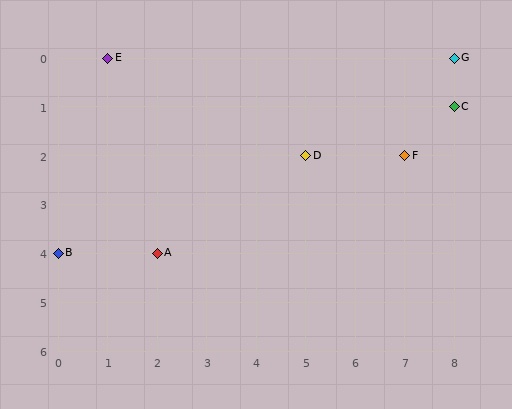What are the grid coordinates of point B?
Point B is at grid coordinates (0, 4).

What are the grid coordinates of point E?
Point E is at grid coordinates (1, 0).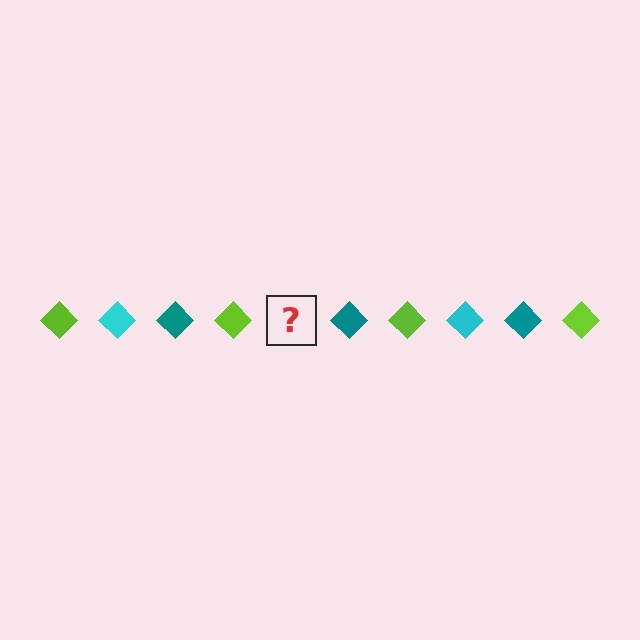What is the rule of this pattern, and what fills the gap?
The rule is that the pattern cycles through lime, cyan, teal diamonds. The gap should be filled with a cyan diamond.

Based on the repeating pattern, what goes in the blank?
The blank should be a cyan diamond.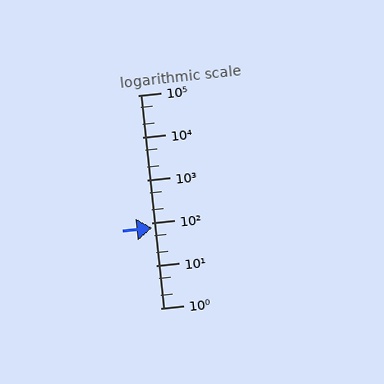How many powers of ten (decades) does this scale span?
The scale spans 5 decades, from 1 to 100000.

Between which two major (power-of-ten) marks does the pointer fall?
The pointer is between 10 and 100.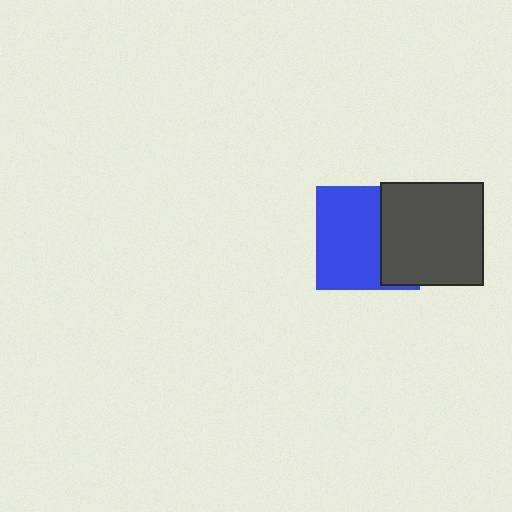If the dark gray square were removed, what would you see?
You would see the complete blue square.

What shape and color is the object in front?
The object in front is a dark gray square.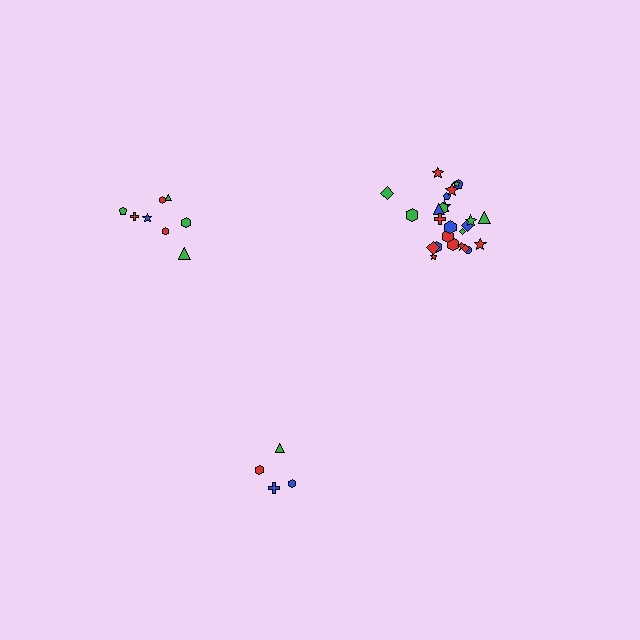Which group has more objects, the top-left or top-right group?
The top-right group.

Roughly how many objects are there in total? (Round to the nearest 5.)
Roughly 35 objects in total.